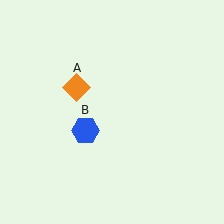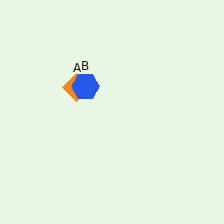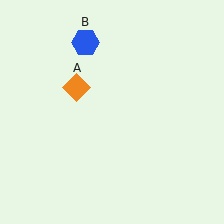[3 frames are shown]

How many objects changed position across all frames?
1 object changed position: blue hexagon (object B).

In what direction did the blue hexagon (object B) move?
The blue hexagon (object B) moved up.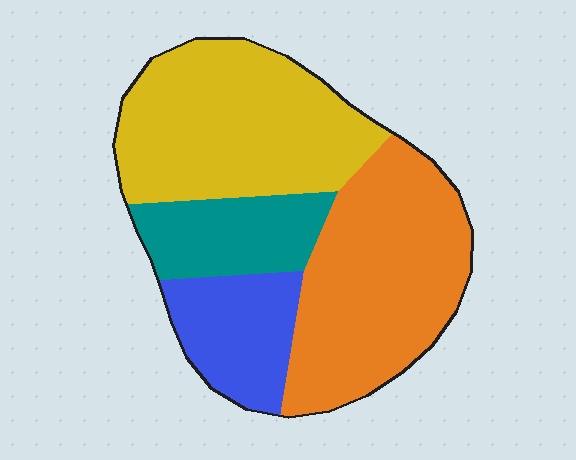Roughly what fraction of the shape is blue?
Blue takes up about one sixth (1/6) of the shape.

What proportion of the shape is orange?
Orange takes up between a quarter and a half of the shape.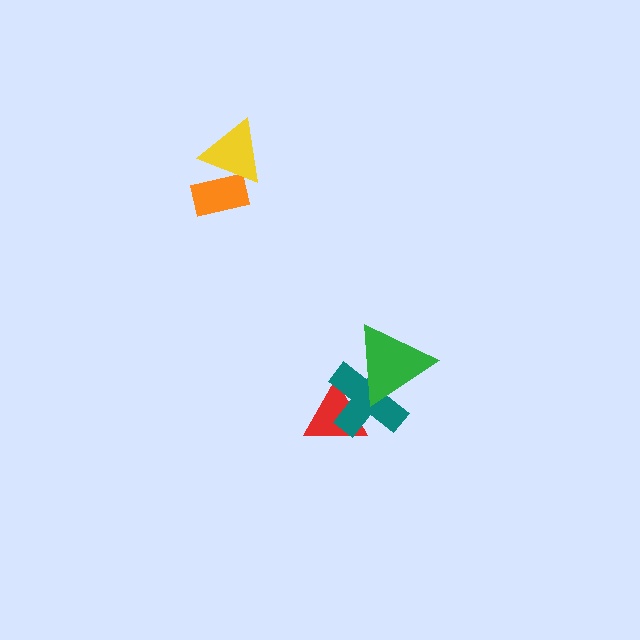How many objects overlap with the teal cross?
2 objects overlap with the teal cross.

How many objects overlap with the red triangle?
1 object overlaps with the red triangle.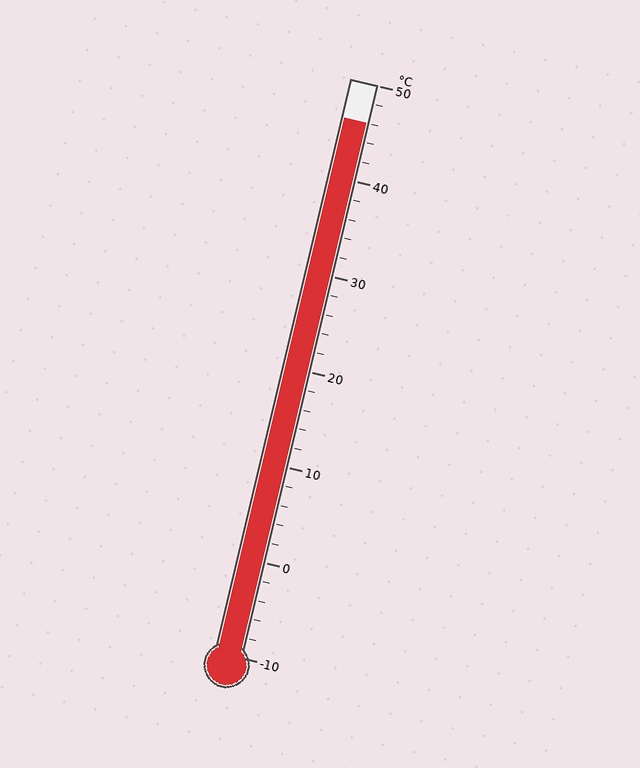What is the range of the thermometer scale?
The thermometer scale ranges from -10°C to 50°C.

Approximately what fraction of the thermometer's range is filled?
The thermometer is filled to approximately 95% of its range.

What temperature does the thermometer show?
The thermometer shows approximately 46°C.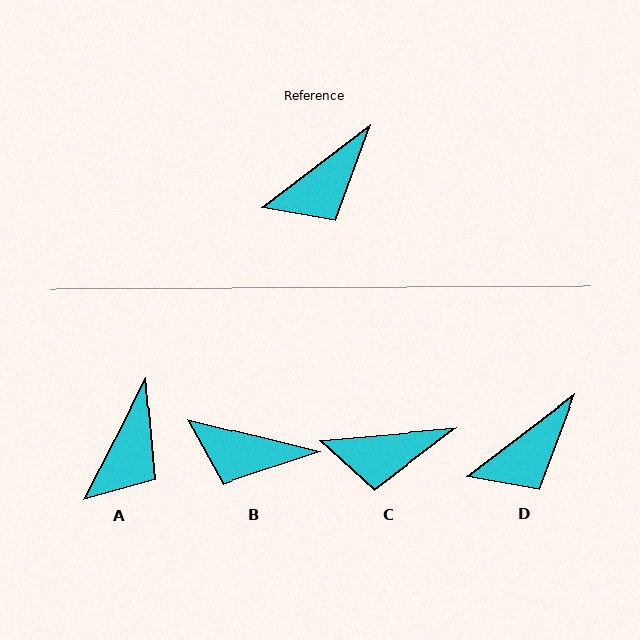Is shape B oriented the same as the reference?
No, it is off by about 51 degrees.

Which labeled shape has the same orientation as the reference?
D.